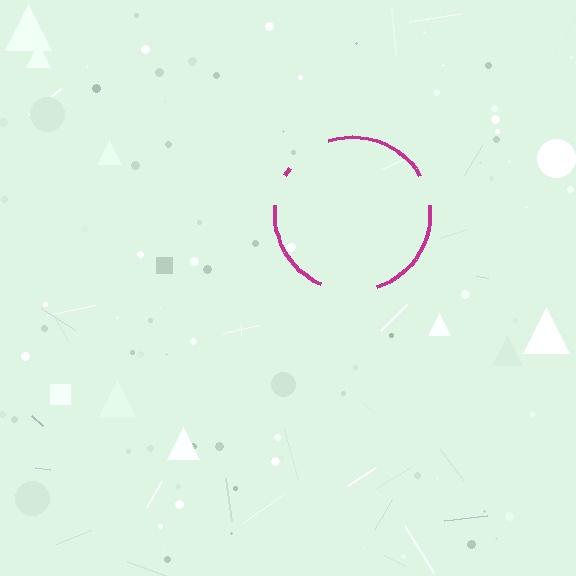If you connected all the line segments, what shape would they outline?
They would outline a circle.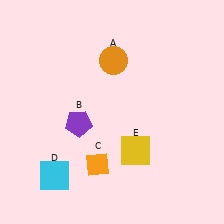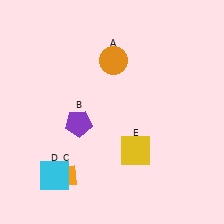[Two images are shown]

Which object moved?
The orange diamond (C) moved left.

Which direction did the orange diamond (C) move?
The orange diamond (C) moved left.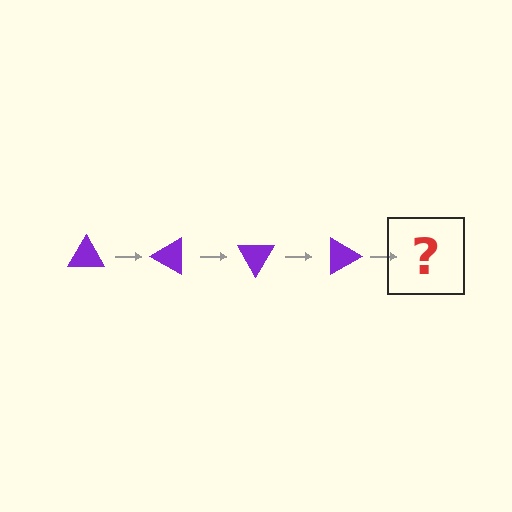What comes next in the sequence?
The next element should be a purple triangle rotated 120 degrees.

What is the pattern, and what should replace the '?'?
The pattern is that the triangle rotates 30 degrees each step. The '?' should be a purple triangle rotated 120 degrees.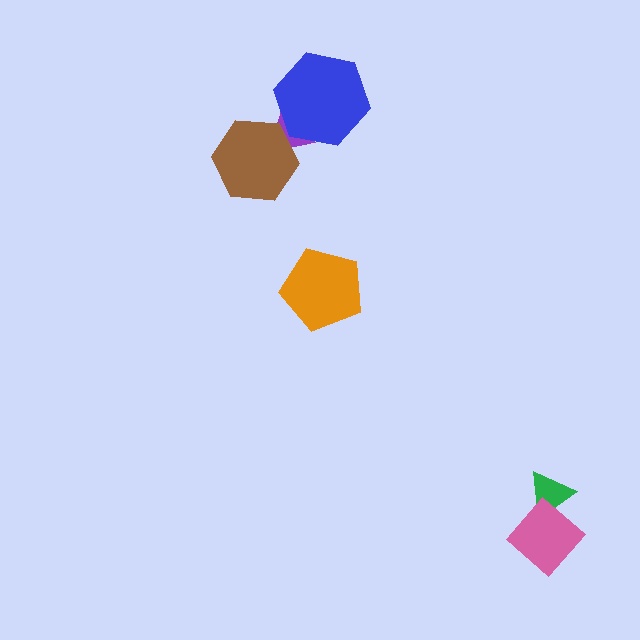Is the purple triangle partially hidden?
Yes, it is partially covered by another shape.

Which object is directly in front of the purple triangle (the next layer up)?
The brown hexagon is directly in front of the purple triangle.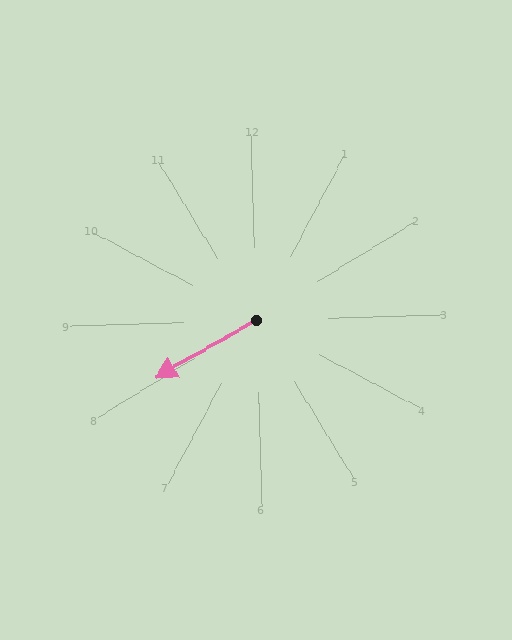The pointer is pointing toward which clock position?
Roughly 8 o'clock.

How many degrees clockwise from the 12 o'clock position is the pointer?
Approximately 242 degrees.